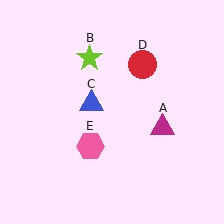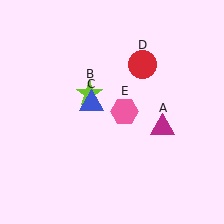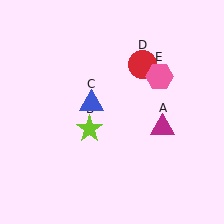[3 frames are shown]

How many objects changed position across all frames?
2 objects changed position: lime star (object B), pink hexagon (object E).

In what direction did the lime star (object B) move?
The lime star (object B) moved down.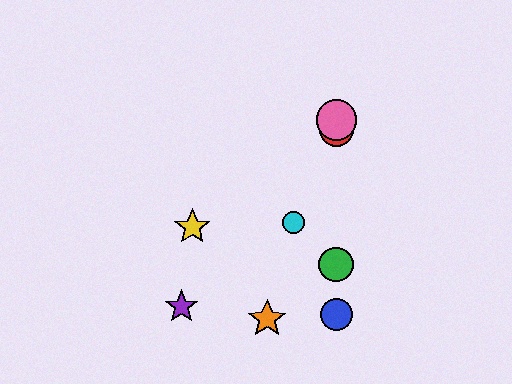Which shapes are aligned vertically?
The red circle, the blue circle, the green circle, the pink circle are aligned vertically.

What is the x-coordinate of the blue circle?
The blue circle is at x≈336.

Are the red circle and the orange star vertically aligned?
No, the red circle is at x≈336 and the orange star is at x≈267.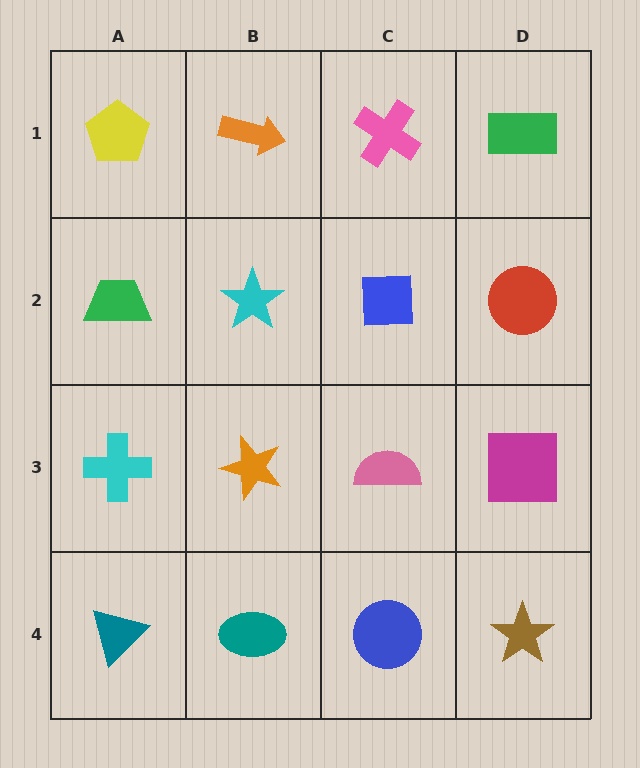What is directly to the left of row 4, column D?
A blue circle.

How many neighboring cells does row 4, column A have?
2.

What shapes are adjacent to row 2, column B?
An orange arrow (row 1, column B), an orange star (row 3, column B), a green trapezoid (row 2, column A), a blue square (row 2, column C).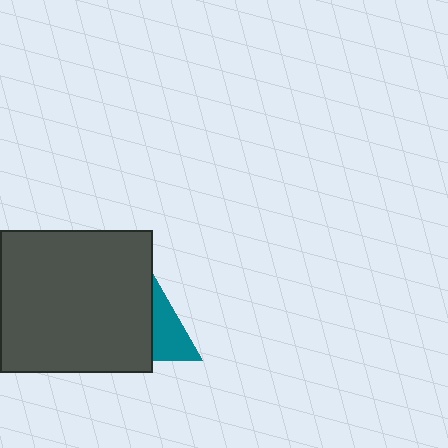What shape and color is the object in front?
The object in front is a dark gray rectangle.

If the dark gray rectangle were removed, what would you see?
You would see the complete teal triangle.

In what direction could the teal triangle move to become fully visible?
The teal triangle could move right. That would shift it out from behind the dark gray rectangle entirely.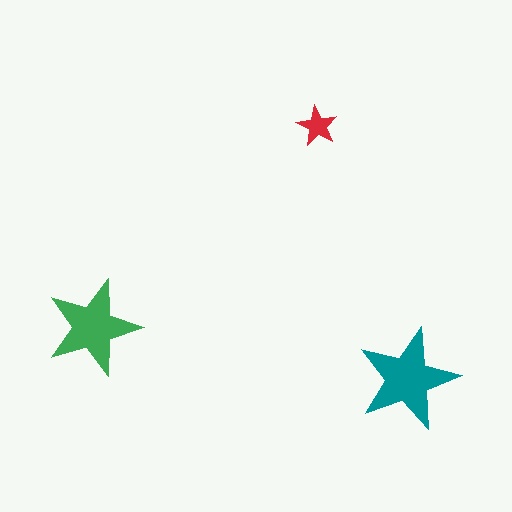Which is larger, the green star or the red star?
The green one.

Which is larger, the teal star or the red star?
The teal one.